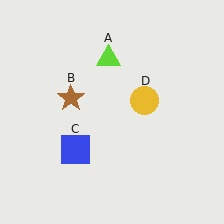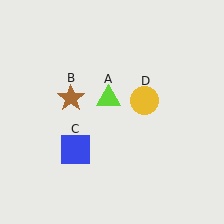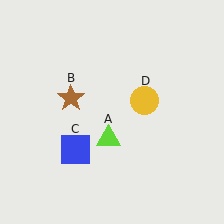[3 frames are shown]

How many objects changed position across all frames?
1 object changed position: lime triangle (object A).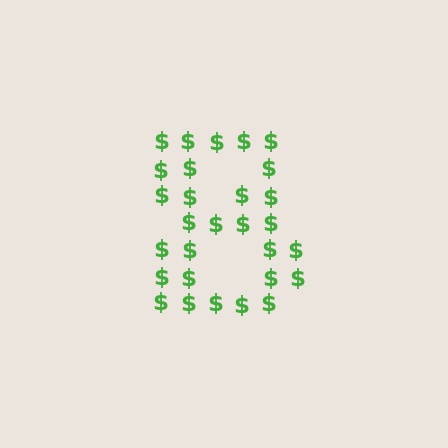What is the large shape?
The large shape is the digit 8.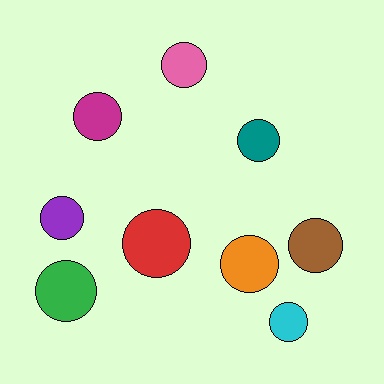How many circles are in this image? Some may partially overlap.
There are 9 circles.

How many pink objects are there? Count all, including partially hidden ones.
There is 1 pink object.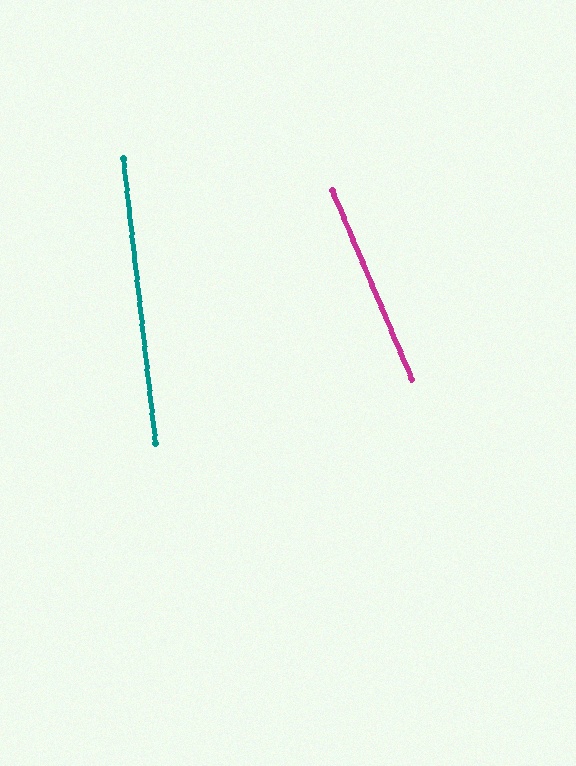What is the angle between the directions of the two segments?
Approximately 17 degrees.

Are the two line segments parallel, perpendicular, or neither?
Neither parallel nor perpendicular — they differ by about 17°.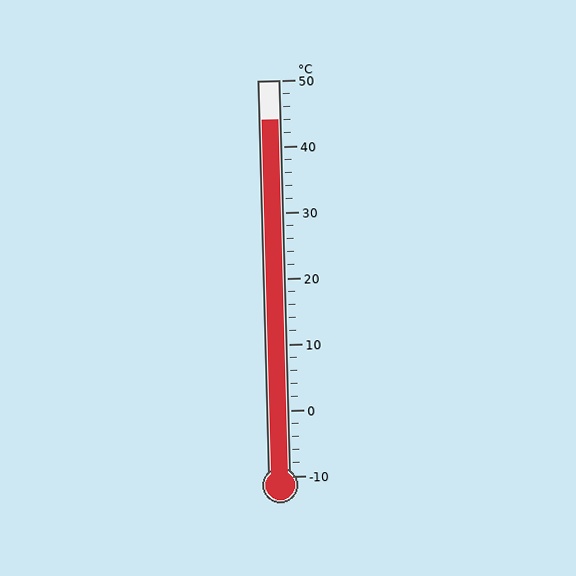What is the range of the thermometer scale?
The thermometer scale ranges from -10°C to 50°C.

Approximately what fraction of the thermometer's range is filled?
The thermometer is filled to approximately 90% of its range.